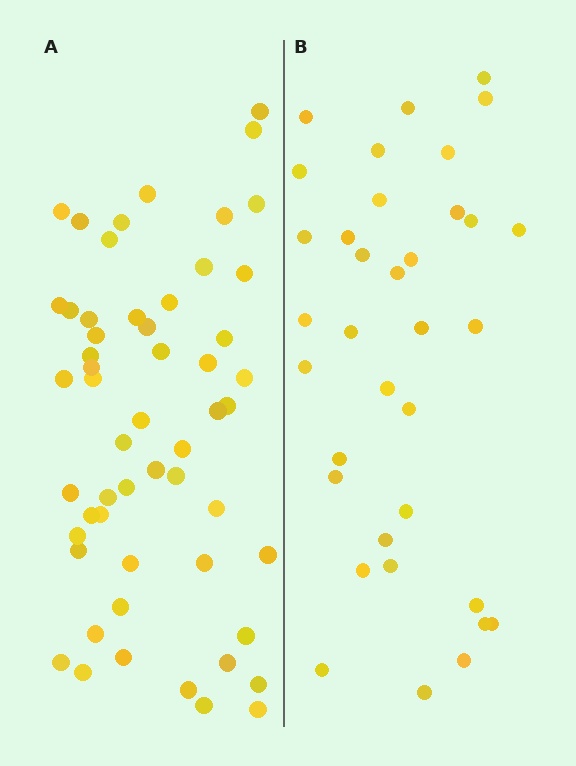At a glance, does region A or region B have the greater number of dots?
Region A (the left region) has more dots.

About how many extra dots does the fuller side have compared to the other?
Region A has approximately 20 more dots than region B.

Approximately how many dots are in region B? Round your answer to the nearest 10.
About 40 dots. (The exact count is 35, which rounds to 40.)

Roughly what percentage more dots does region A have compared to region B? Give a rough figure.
About 55% more.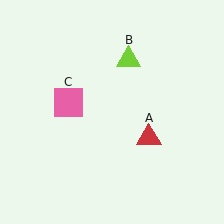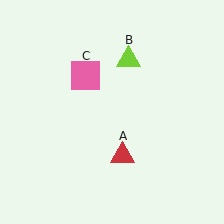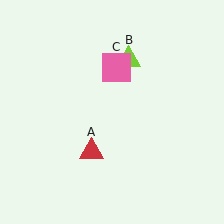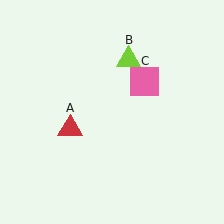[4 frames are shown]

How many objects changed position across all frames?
2 objects changed position: red triangle (object A), pink square (object C).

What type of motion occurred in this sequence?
The red triangle (object A), pink square (object C) rotated clockwise around the center of the scene.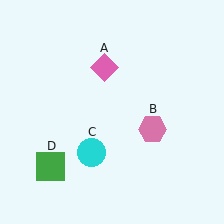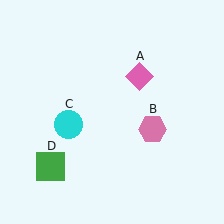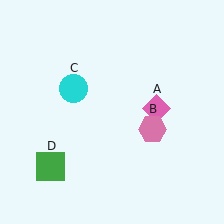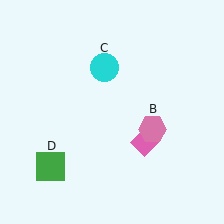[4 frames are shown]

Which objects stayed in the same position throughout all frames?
Pink hexagon (object B) and green square (object D) remained stationary.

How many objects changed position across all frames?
2 objects changed position: pink diamond (object A), cyan circle (object C).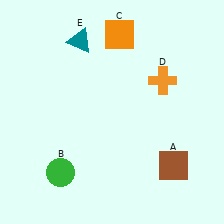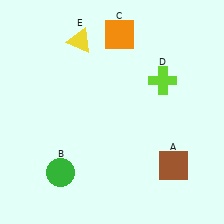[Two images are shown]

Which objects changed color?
D changed from orange to lime. E changed from teal to yellow.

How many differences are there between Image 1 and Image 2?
There are 2 differences between the two images.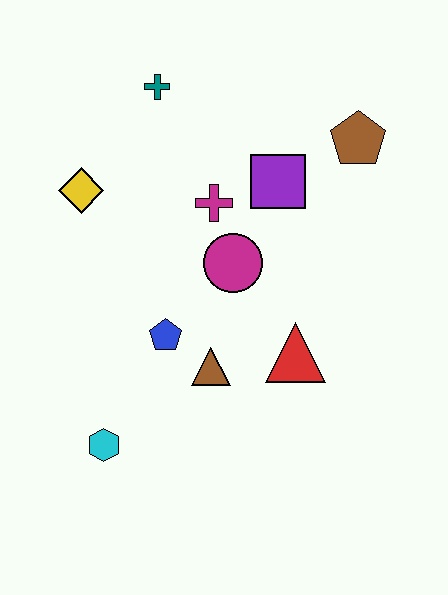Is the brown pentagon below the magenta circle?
No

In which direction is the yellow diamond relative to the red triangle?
The yellow diamond is to the left of the red triangle.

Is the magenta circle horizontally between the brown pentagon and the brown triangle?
Yes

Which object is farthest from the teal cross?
The cyan hexagon is farthest from the teal cross.